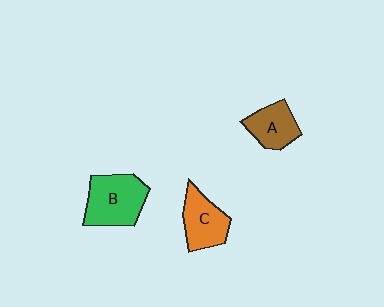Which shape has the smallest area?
Shape A (brown).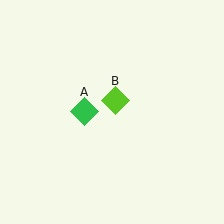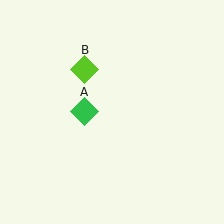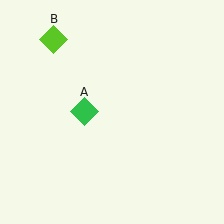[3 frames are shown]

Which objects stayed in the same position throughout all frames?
Green diamond (object A) remained stationary.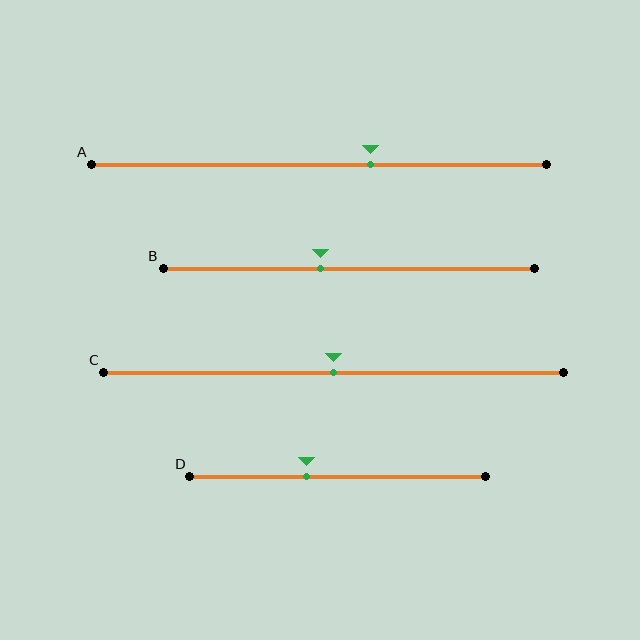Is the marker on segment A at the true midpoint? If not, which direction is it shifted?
No, the marker on segment A is shifted to the right by about 11% of the segment length.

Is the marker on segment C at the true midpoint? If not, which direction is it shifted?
Yes, the marker on segment C is at the true midpoint.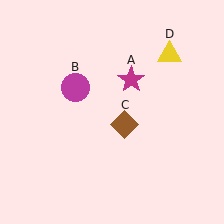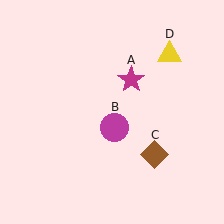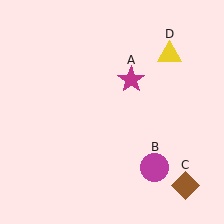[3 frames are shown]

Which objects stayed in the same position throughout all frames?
Magenta star (object A) and yellow triangle (object D) remained stationary.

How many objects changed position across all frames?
2 objects changed position: magenta circle (object B), brown diamond (object C).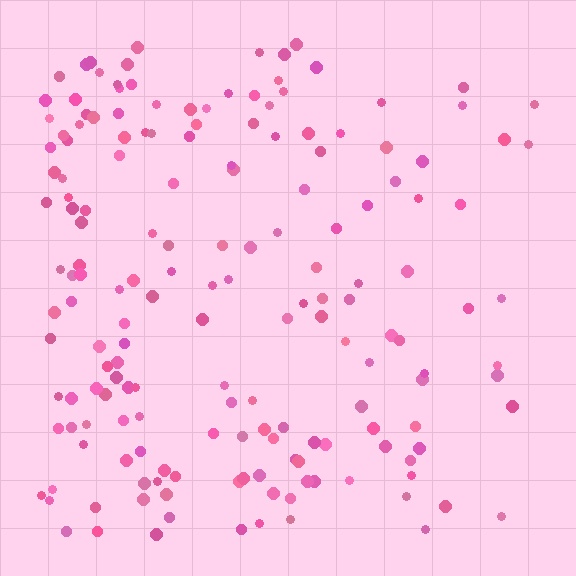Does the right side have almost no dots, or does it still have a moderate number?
Still a moderate number, just noticeably fewer than the left.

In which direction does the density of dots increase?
From right to left, with the left side densest.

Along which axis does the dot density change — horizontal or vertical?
Horizontal.